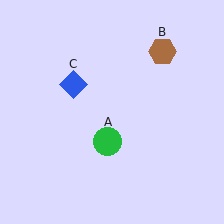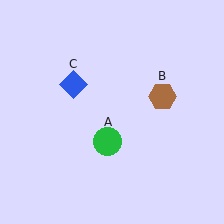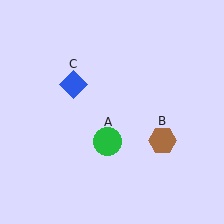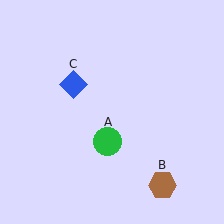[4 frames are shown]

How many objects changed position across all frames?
1 object changed position: brown hexagon (object B).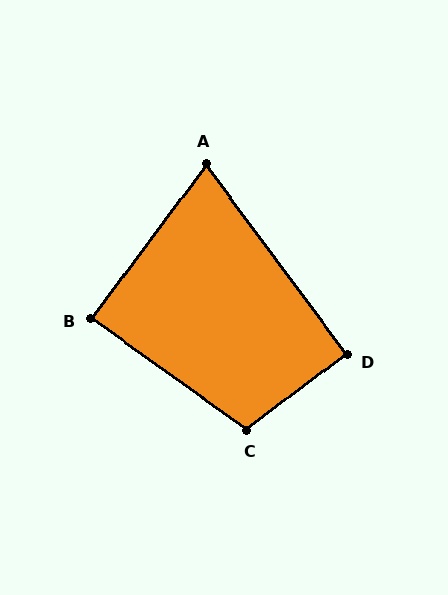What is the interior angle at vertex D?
Approximately 91 degrees (approximately right).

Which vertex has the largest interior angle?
C, at approximately 107 degrees.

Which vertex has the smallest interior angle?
A, at approximately 73 degrees.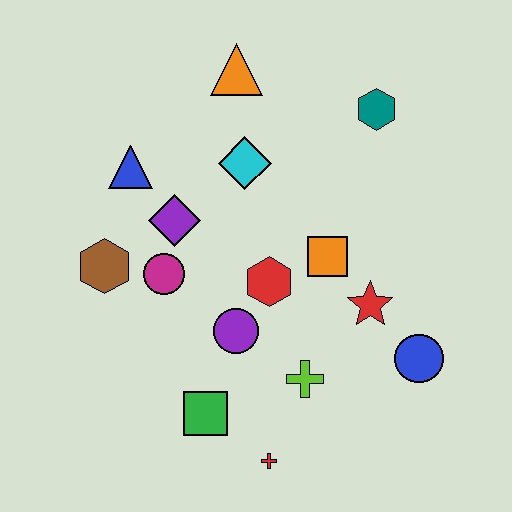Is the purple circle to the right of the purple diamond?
Yes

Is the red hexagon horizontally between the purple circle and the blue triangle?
No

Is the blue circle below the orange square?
Yes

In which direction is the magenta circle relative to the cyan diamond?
The magenta circle is below the cyan diamond.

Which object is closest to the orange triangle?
The cyan diamond is closest to the orange triangle.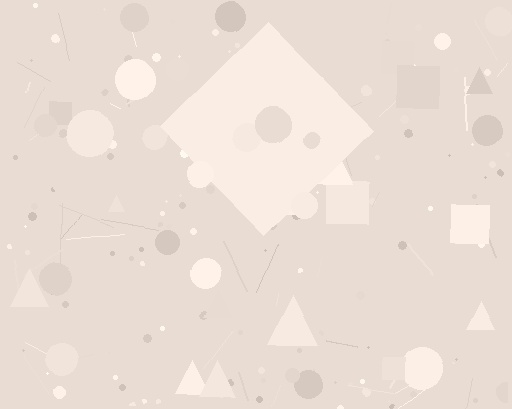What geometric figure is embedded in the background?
A diamond is embedded in the background.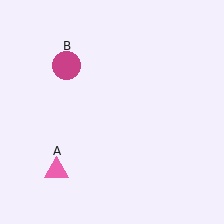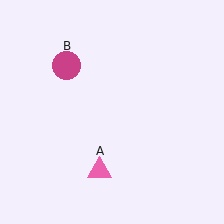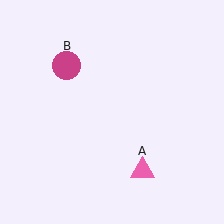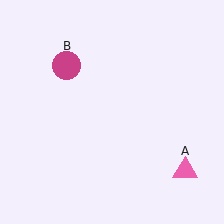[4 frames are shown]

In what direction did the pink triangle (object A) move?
The pink triangle (object A) moved right.